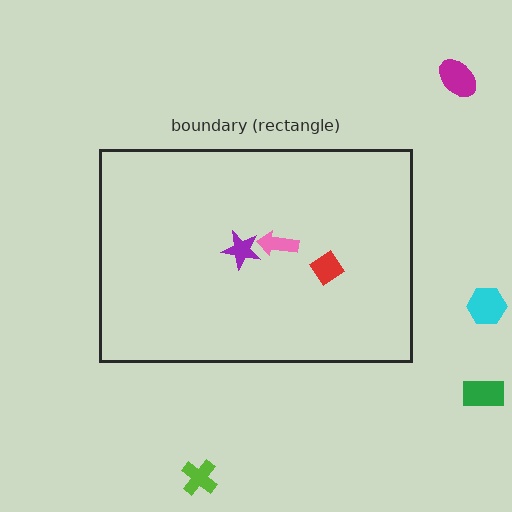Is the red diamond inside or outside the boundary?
Inside.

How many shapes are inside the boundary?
3 inside, 4 outside.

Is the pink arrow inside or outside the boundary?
Inside.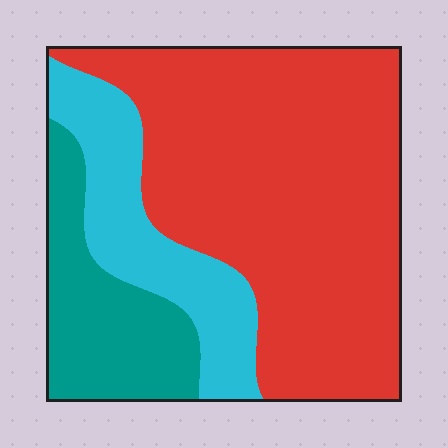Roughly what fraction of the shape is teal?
Teal takes up about one fifth (1/5) of the shape.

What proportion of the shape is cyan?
Cyan takes up about one fifth (1/5) of the shape.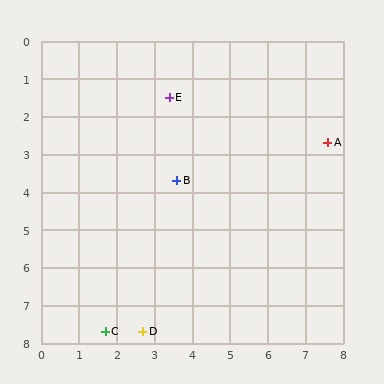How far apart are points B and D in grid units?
Points B and D are about 4.1 grid units apart.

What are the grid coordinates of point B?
Point B is at approximately (3.6, 3.7).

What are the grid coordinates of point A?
Point A is at approximately (7.6, 2.7).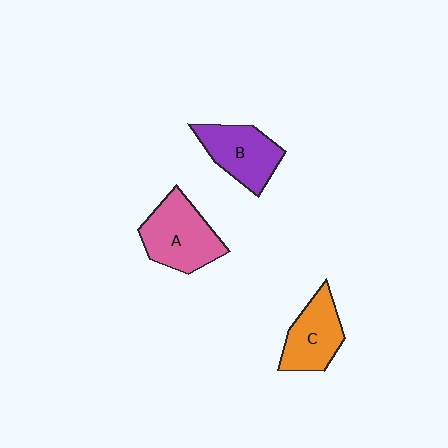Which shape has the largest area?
Shape A (pink).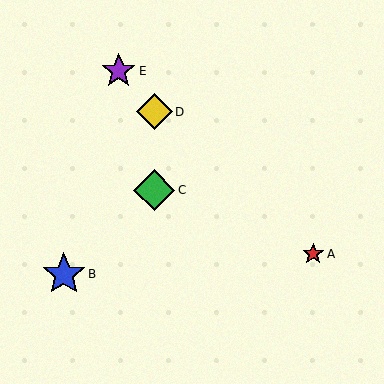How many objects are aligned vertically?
2 objects (C, D) are aligned vertically.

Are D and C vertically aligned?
Yes, both are at x≈154.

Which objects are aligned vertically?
Objects C, D are aligned vertically.